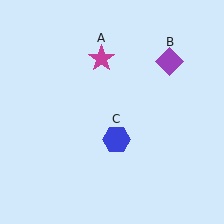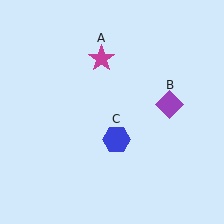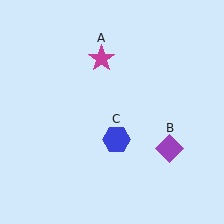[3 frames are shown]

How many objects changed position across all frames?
1 object changed position: purple diamond (object B).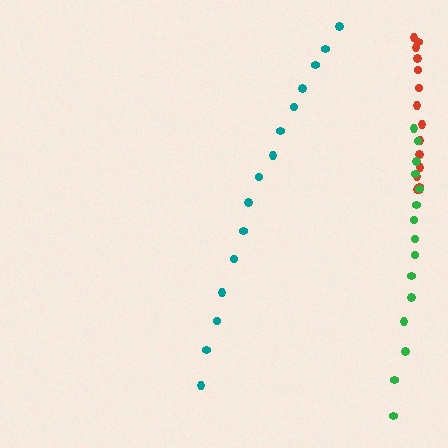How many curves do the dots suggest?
There are 3 distinct paths.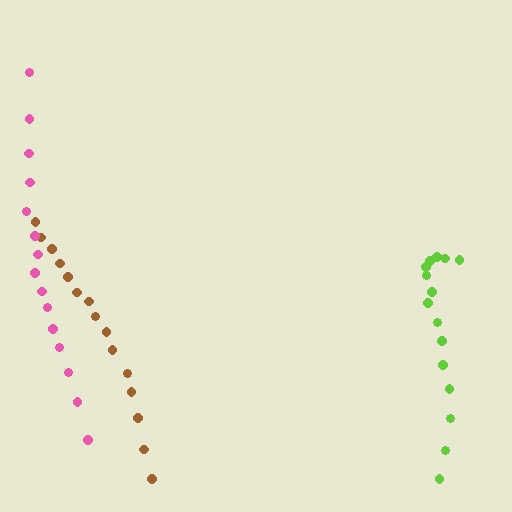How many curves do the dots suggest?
There are 3 distinct paths.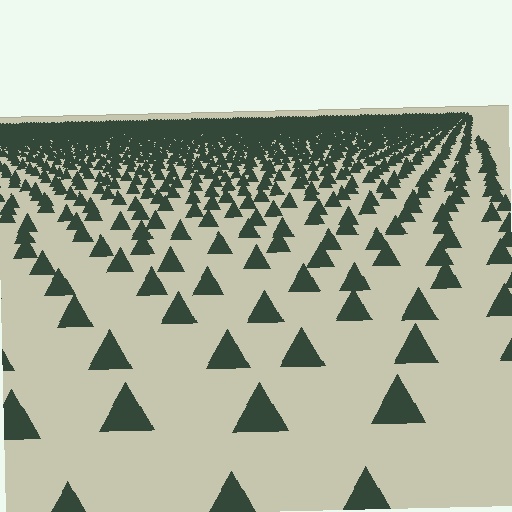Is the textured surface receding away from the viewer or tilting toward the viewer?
The surface is receding away from the viewer. Texture elements get smaller and denser toward the top.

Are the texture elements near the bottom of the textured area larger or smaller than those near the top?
Larger. Near the bottom, elements are closer to the viewer and appear at a bigger on-screen size.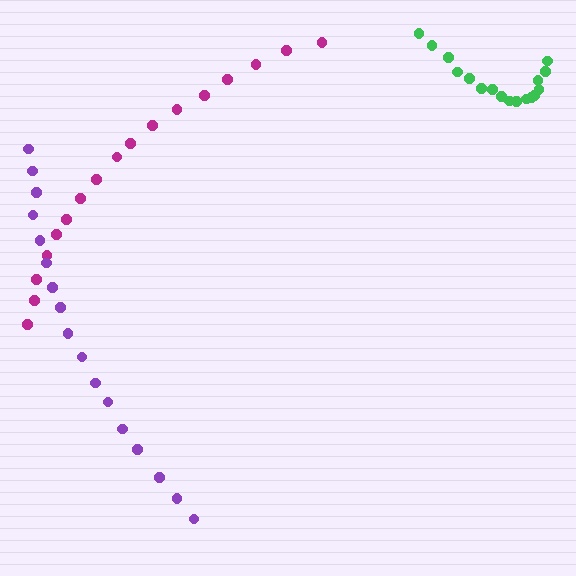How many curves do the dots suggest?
There are 3 distinct paths.